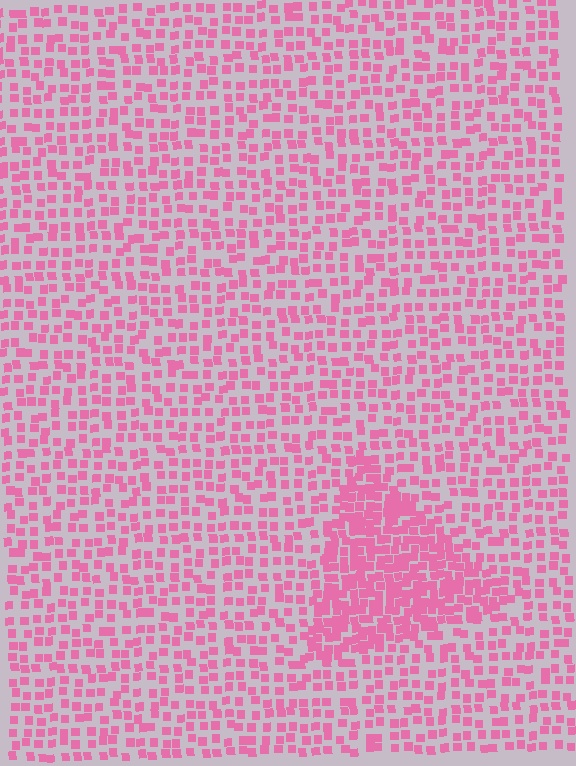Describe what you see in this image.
The image contains small pink elements arranged at two different densities. A triangle-shaped region is visible where the elements are more densely packed than the surrounding area.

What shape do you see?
I see a triangle.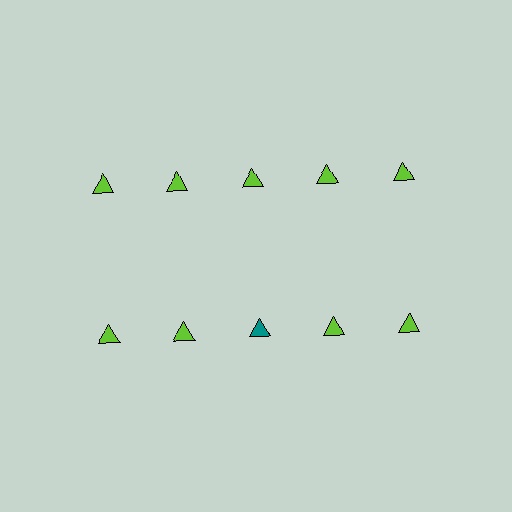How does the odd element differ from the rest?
It has a different color: teal instead of lime.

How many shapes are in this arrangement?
There are 10 shapes arranged in a grid pattern.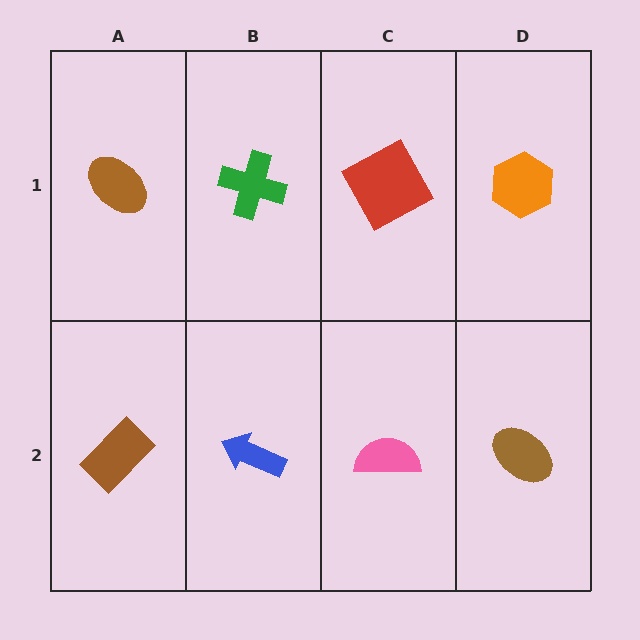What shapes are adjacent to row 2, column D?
An orange hexagon (row 1, column D), a pink semicircle (row 2, column C).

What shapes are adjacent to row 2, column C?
A red square (row 1, column C), a blue arrow (row 2, column B), a brown ellipse (row 2, column D).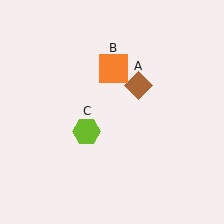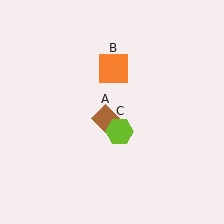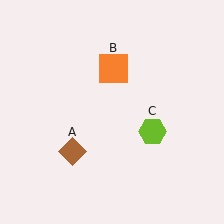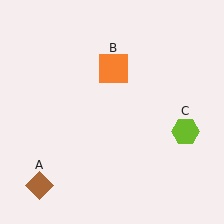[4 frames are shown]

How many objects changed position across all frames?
2 objects changed position: brown diamond (object A), lime hexagon (object C).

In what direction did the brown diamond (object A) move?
The brown diamond (object A) moved down and to the left.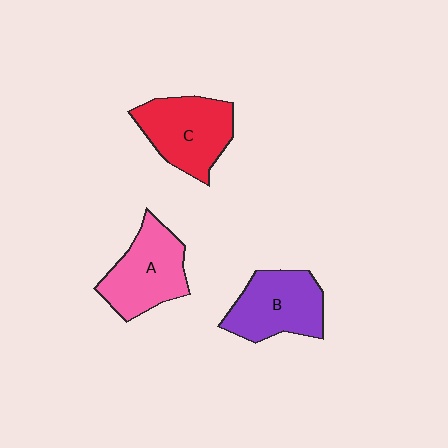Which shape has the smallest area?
Shape B (purple).